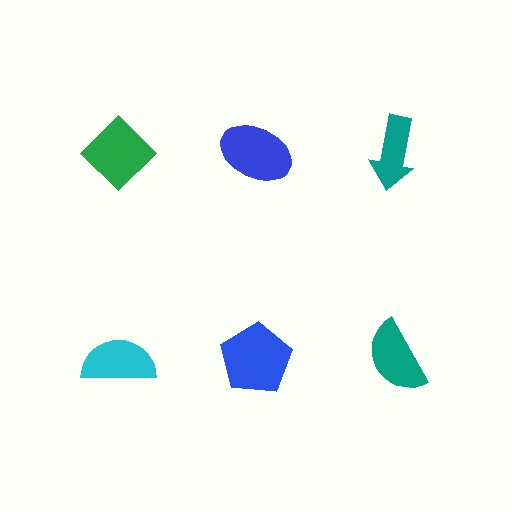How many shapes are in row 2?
3 shapes.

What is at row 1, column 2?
A blue ellipse.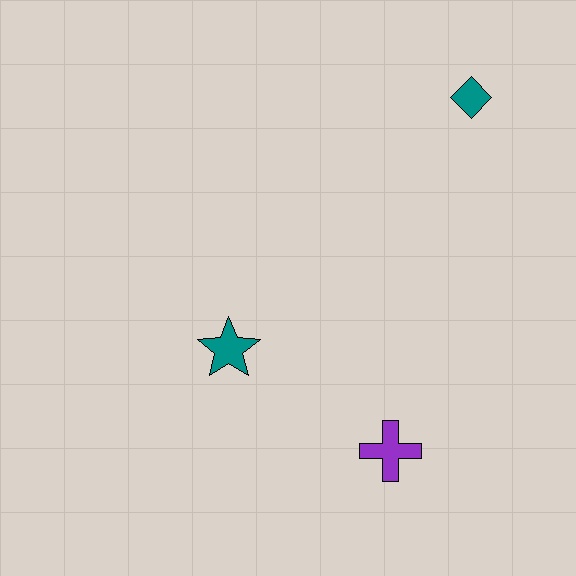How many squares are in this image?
There are no squares.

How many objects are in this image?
There are 3 objects.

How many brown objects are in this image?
There are no brown objects.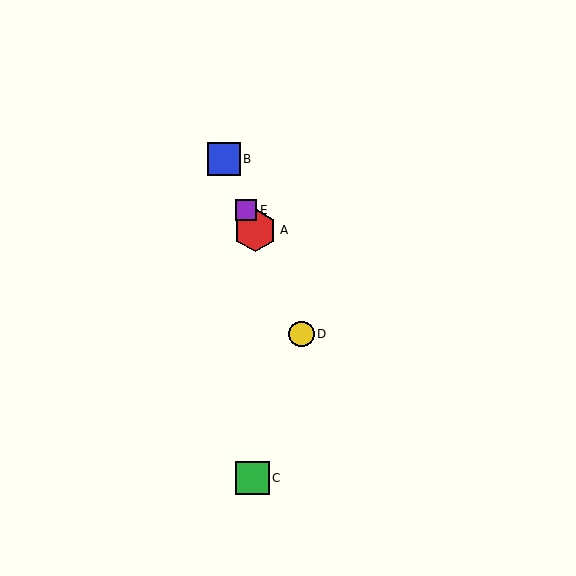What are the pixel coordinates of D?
Object D is at (301, 334).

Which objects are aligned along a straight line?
Objects A, B, D, E are aligned along a straight line.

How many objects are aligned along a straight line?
4 objects (A, B, D, E) are aligned along a straight line.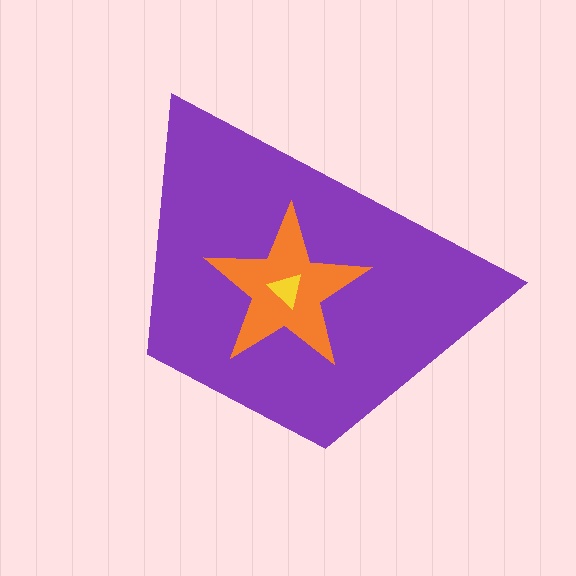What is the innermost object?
The yellow triangle.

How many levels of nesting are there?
3.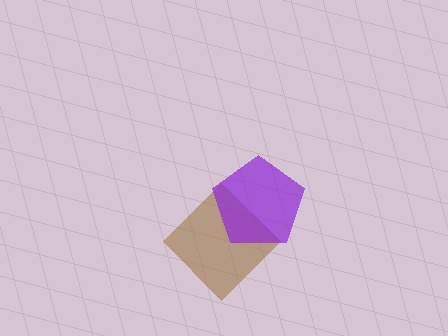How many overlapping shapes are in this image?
There are 2 overlapping shapes in the image.